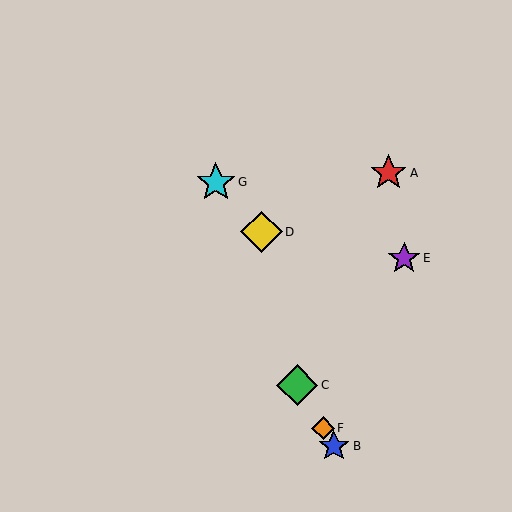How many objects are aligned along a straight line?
3 objects (B, C, F) are aligned along a straight line.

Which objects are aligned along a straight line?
Objects B, C, F are aligned along a straight line.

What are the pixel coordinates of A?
Object A is at (389, 173).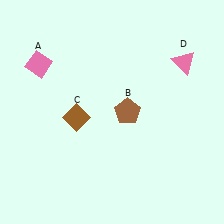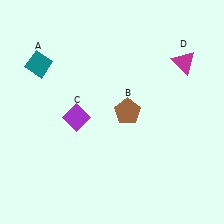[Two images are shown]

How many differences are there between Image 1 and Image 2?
There are 3 differences between the two images.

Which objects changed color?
A changed from pink to teal. C changed from brown to purple. D changed from pink to magenta.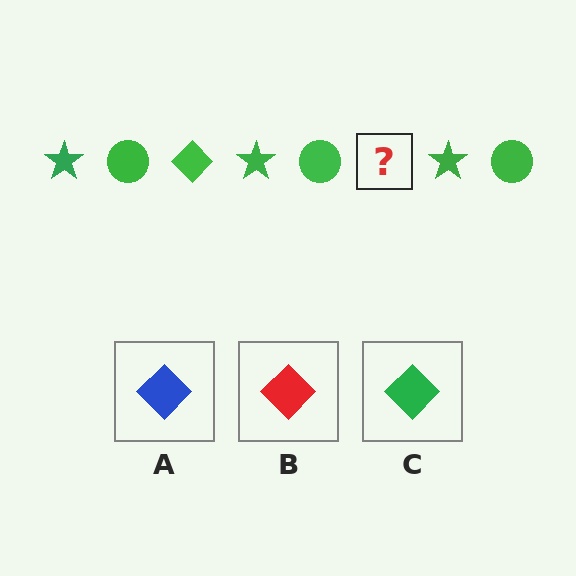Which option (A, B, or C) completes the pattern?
C.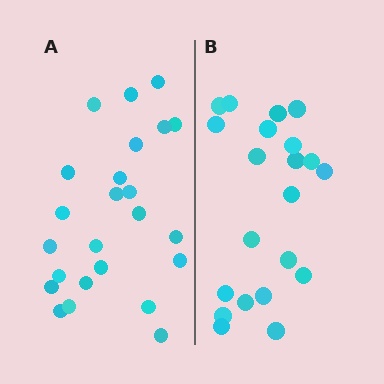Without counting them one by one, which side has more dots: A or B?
Region A (the left region) has more dots.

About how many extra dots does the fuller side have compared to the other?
Region A has just a few more — roughly 2 or 3 more dots than region B.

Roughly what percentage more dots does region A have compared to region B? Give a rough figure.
About 15% more.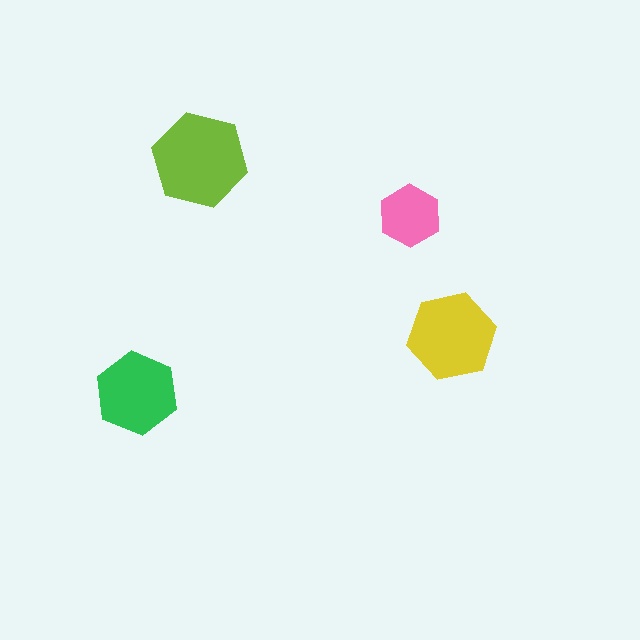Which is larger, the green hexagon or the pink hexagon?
The green one.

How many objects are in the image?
There are 4 objects in the image.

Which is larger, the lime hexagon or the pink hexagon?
The lime one.